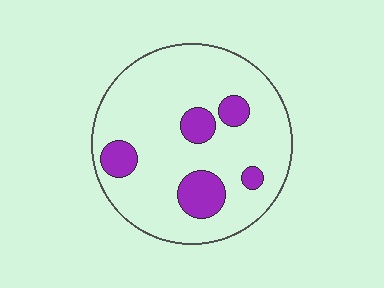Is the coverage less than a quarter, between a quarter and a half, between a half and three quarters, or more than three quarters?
Less than a quarter.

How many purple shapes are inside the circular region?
5.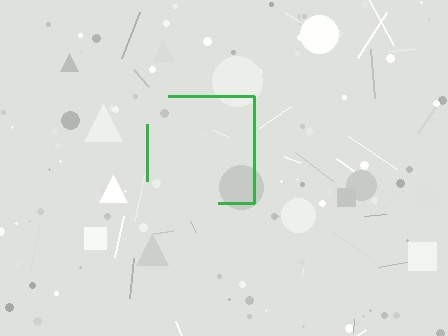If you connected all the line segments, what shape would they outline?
They would outline a square.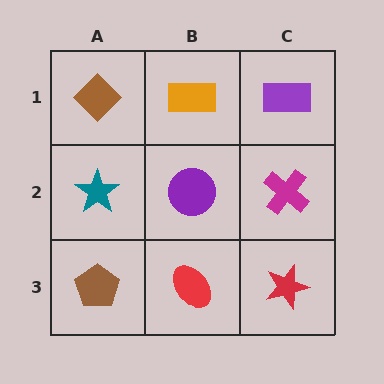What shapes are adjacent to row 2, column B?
An orange rectangle (row 1, column B), a red ellipse (row 3, column B), a teal star (row 2, column A), a magenta cross (row 2, column C).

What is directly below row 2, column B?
A red ellipse.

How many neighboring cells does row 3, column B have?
3.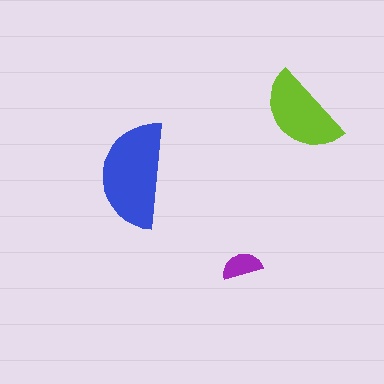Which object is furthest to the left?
The blue semicircle is leftmost.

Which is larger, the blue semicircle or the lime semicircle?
The blue one.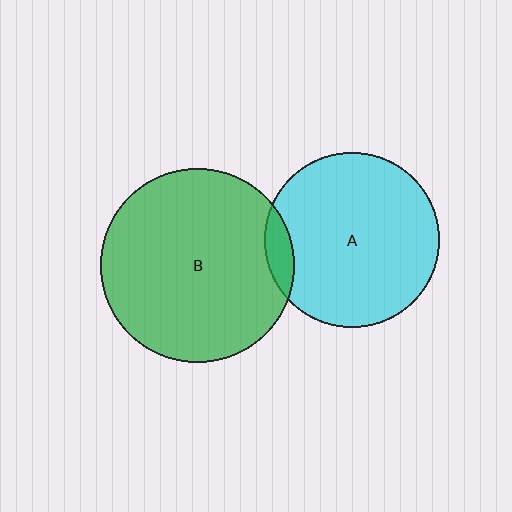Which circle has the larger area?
Circle B (green).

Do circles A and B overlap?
Yes.